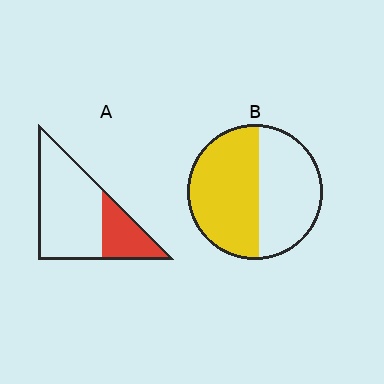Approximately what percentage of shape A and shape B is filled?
A is approximately 30% and B is approximately 55%.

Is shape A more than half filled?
No.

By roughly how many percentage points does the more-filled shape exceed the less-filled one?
By roughly 25 percentage points (B over A).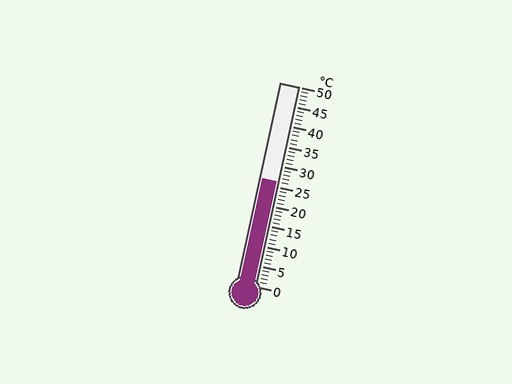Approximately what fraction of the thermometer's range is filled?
The thermometer is filled to approximately 50% of its range.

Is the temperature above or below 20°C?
The temperature is above 20°C.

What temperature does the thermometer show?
The thermometer shows approximately 26°C.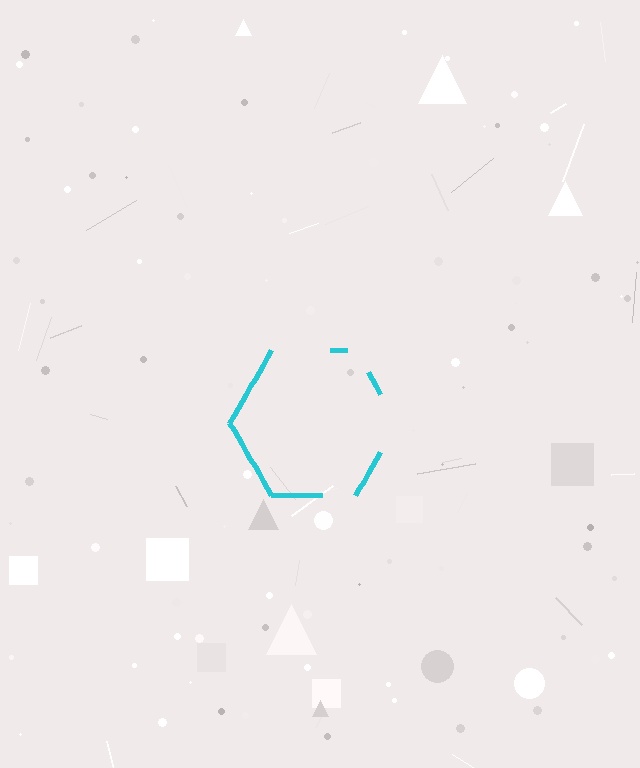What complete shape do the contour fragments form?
The contour fragments form a hexagon.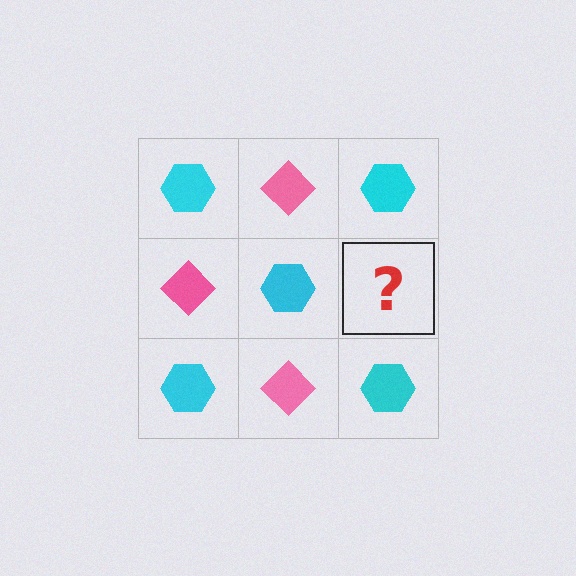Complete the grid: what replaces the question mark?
The question mark should be replaced with a pink diamond.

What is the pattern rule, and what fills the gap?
The rule is that it alternates cyan hexagon and pink diamond in a checkerboard pattern. The gap should be filled with a pink diamond.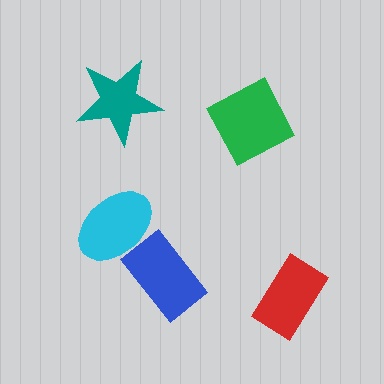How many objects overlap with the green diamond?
0 objects overlap with the green diamond.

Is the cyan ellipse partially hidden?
Yes, it is partially covered by another shape.